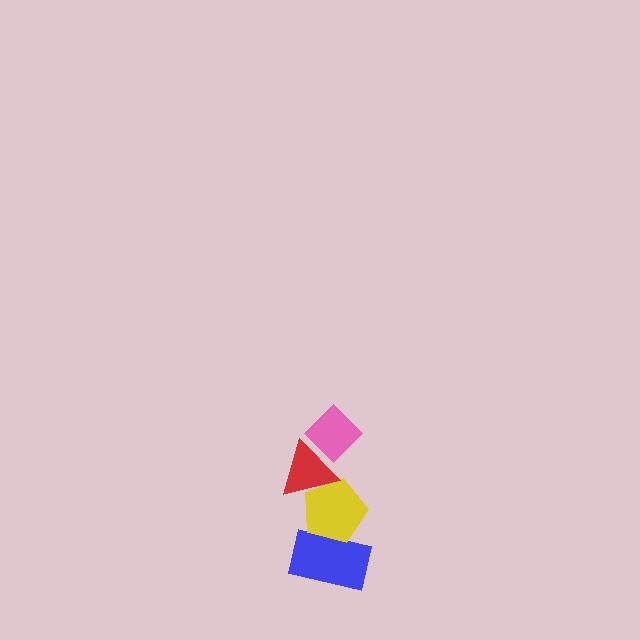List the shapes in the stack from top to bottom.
From top to bottom: the pink diamond, the red triangle, the yellow pentagon, the blue rectangle.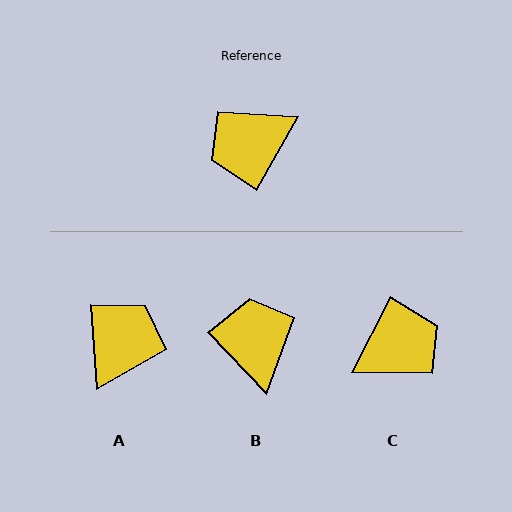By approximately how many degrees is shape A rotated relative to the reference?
Approximately 146 degrees clockwise.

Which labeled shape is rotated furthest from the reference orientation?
C, about 177 degrees away.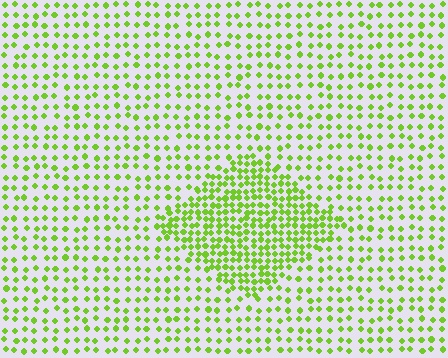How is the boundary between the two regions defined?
The boundary is defined by a change in element density (approximately 2.1x ratio). All elements are the same color, size, and shape.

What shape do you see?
I see a diamond.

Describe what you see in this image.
The image contains small lime elements arranged at two different densities. A diamond-shaped region is visible where the elements are more densely packed than the surrounding area.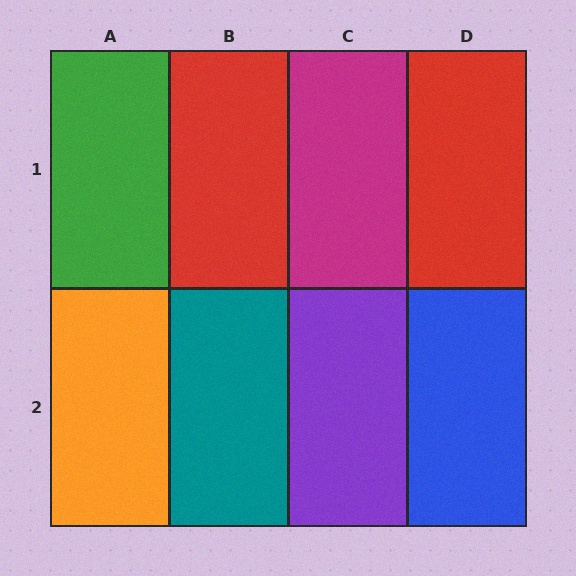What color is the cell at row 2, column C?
Purple.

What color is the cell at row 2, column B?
Teal.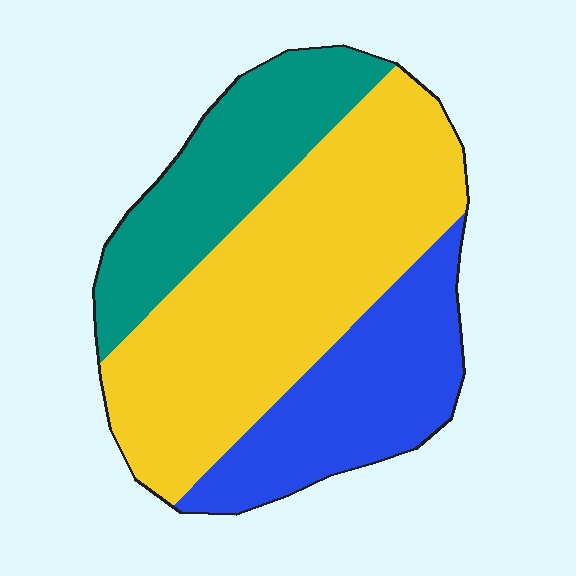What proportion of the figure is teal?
Teal takes up less than a quarter of the figure.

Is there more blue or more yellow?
Yellow.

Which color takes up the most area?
Yellow, at roughly 50%.